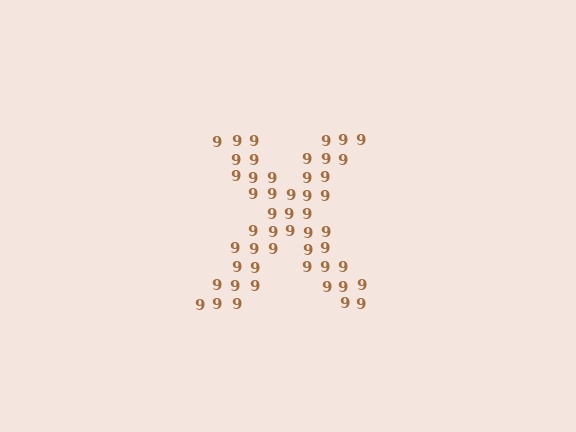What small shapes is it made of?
It is made of small digit 9's.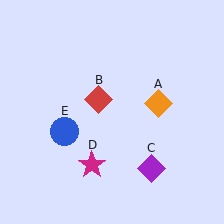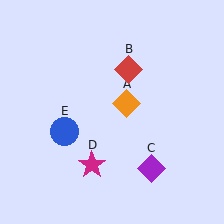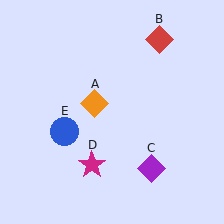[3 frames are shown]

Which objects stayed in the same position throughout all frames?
Purple diamond (object C) and magenta star (object D) and blue circle (object E) remained stationary.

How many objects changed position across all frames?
2 objects changed position: orange diamond (object A), red diamond (object B).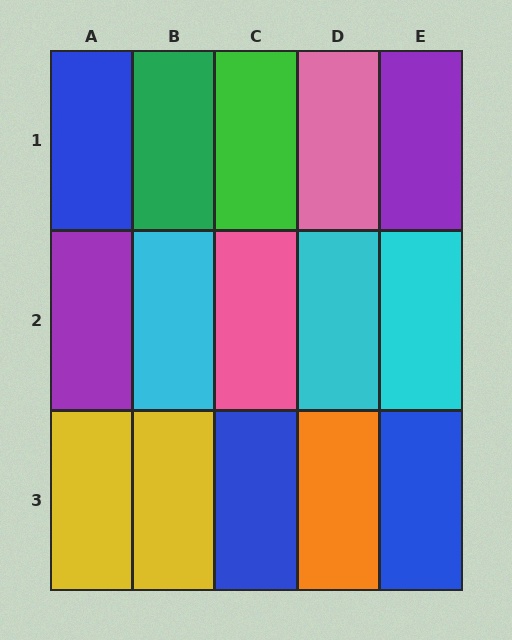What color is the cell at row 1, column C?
Green.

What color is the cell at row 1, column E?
Purple.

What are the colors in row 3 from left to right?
Yellow, yellow, blue, orange, blue.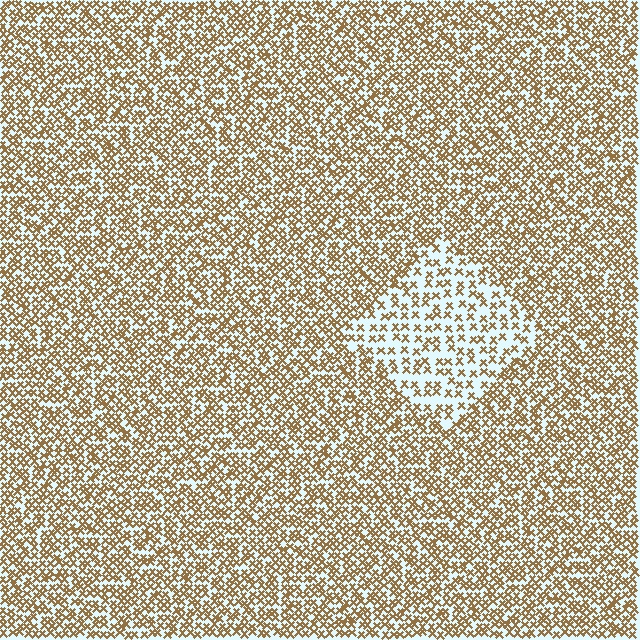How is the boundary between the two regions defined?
The boundary is defined by a change in element density (approximately 2.0x ratio). All elements are the same color, size, and shape.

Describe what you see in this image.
The image contains small brown elements arranged at two different densities. A diamond-shaped region is visible where the elements are less densely packed than the surrounding area.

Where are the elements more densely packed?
The elements are more densely packed outside the diamond boundary.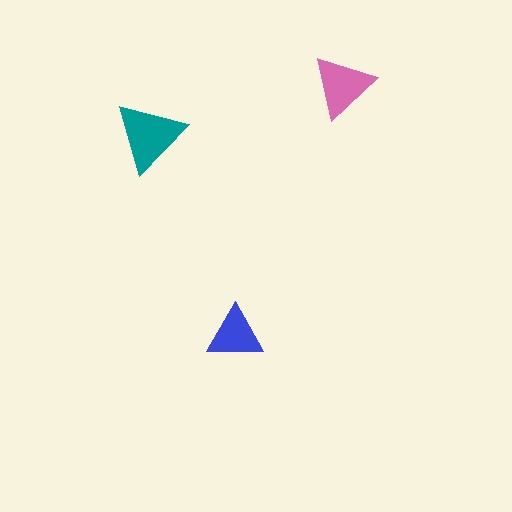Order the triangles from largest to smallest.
the teal one, the pink one, the blue one.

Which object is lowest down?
The blue triangle is bottommost.